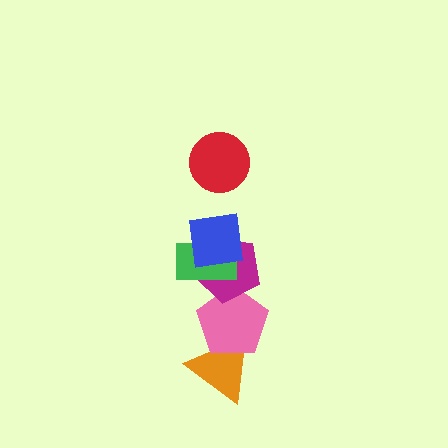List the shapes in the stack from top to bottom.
From top to bottom: the red circle, the blue square, the green rectangle, the magenta pentagon, the pink pentagon, the orange triangle.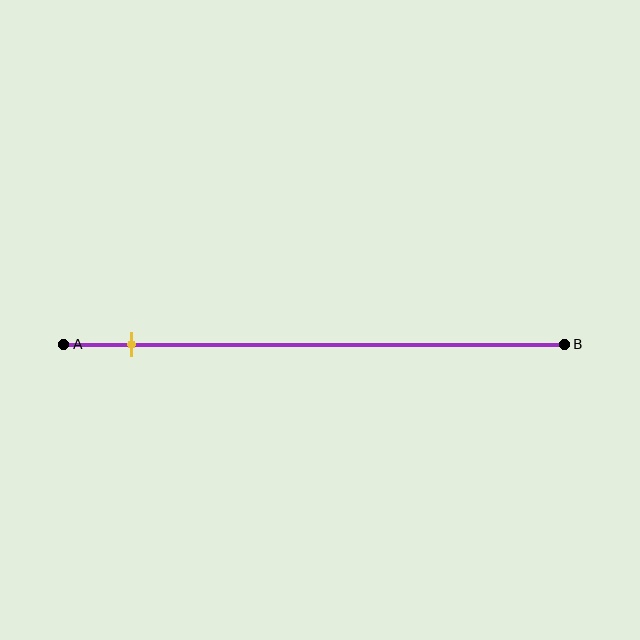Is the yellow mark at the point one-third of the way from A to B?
No, the mark is at about 15% from A, not at the 33% one-third point.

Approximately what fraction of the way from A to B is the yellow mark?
The yellow mark is approximately 15% of the way from A to B.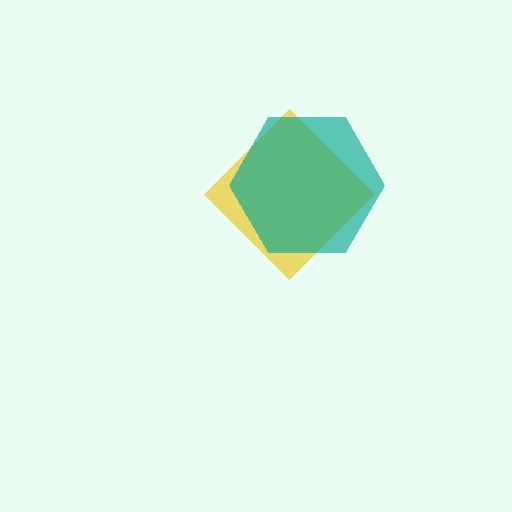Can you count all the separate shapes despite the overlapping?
Yes, there are 2 separate shapes.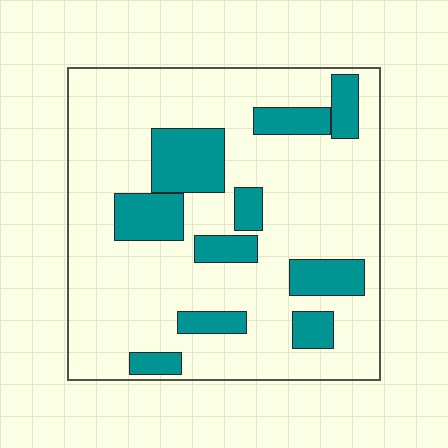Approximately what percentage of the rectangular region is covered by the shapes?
Approximately 25%.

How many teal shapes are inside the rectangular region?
10.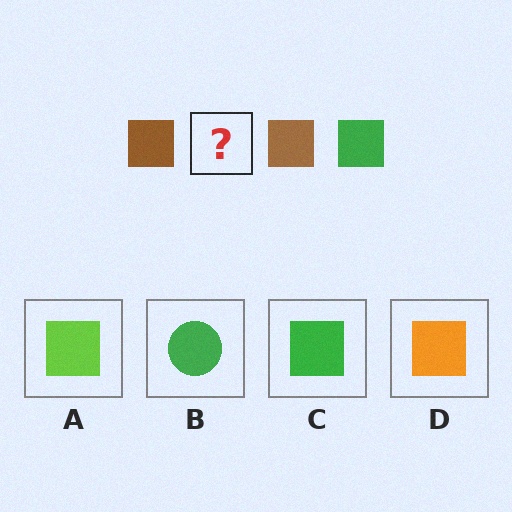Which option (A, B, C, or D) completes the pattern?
C.